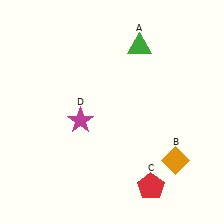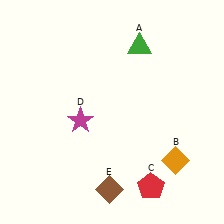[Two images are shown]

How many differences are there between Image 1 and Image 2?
There is 1 difference between the two images.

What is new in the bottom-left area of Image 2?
A brown diamond (E) was added in the bottom-left area of Image 2.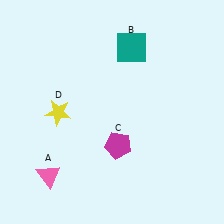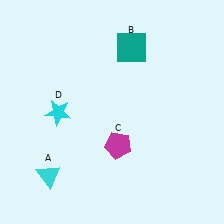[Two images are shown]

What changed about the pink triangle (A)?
In Image 1, A is pink. In Image 2, it changed to cyan.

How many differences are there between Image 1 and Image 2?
There are 2 differences between the two images.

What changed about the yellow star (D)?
In Image 1, D is yellow. In Image 2, it changed to cyan.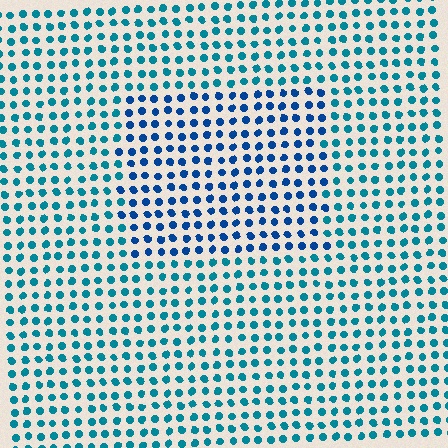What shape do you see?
I see a rectangle.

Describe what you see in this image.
The image is filled with small teal elements in a uniform arrangement. A rectangle-shaped region is visible where the elements are tinted to a slightly different hue, forming a subtle color boundary.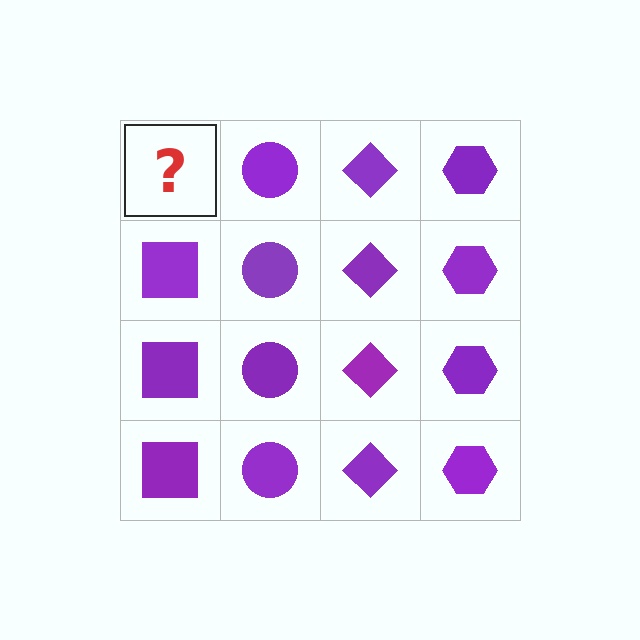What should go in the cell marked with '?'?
The missing cell should contain a purple square.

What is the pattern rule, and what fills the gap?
The rule is that each column has a consistent shape. The gap should be filled with a purple square.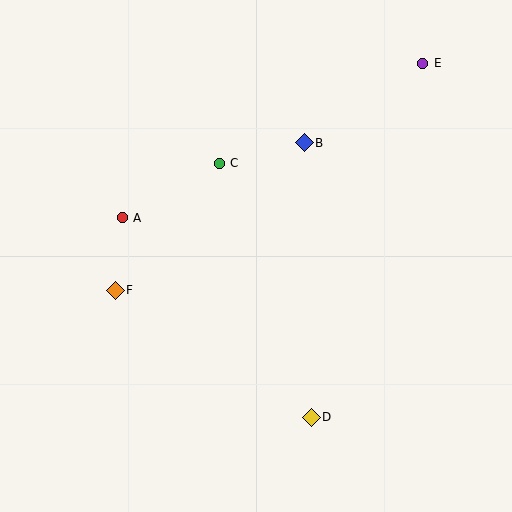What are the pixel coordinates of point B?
Point B is at (304, 143).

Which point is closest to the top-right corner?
Point E is closest to the top-right corner.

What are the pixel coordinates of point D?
Point D is at (311, 417).